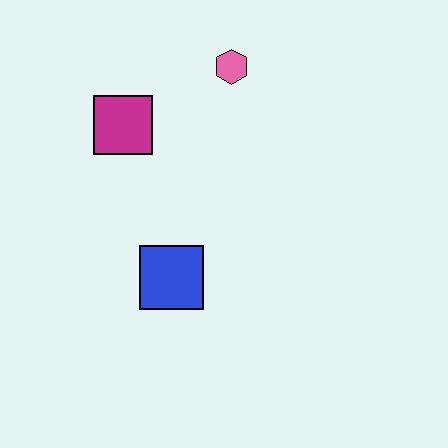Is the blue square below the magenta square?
Yes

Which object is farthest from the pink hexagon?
The blue square is farthest from the pink hexagon.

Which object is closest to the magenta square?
The pink hexagon is closest to the magenta square.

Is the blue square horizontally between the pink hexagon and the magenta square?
Yes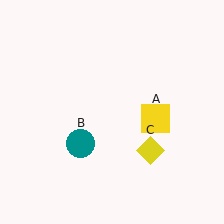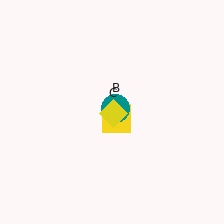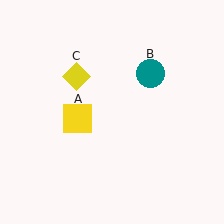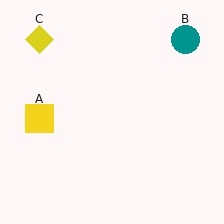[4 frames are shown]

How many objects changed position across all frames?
3 objects changed position: yellow square (object A), teal circle (object B), yellow diamond (object C).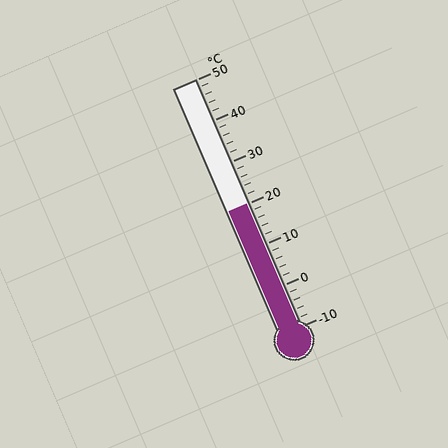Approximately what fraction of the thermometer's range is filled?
The thermometer is filled to approximately 50% of its range.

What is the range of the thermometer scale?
The thermometer scale ranges from -10°C to 50°C.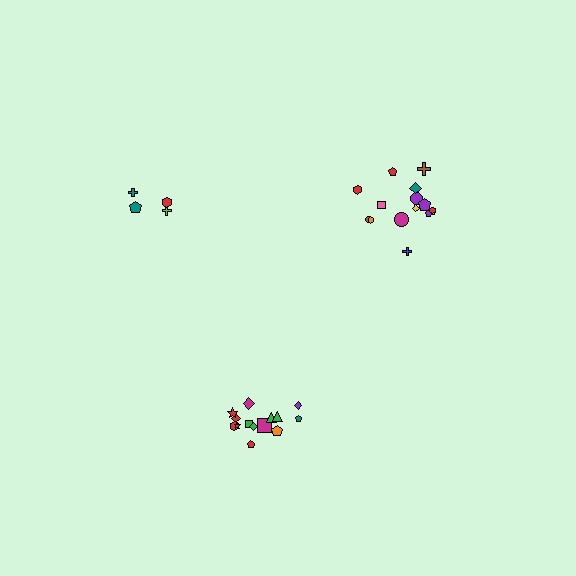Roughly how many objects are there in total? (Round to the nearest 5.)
Roughly 35 objects in total.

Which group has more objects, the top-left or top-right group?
The top-right group.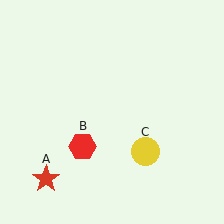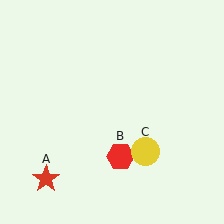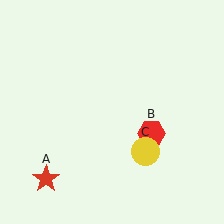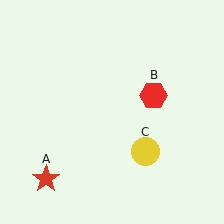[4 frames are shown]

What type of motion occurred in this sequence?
The red hexagon (object B) rotated counterclockwise around the center of the scene.